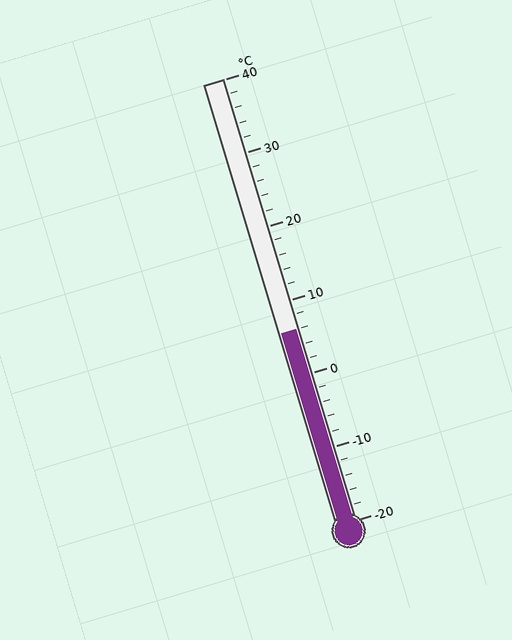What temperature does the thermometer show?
The thermometer shows approximately 6°C.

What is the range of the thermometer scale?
The thermometer scale ranges from -20°C to 40°C.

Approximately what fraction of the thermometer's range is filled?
The thermometer is filled to approximately 45% of its range.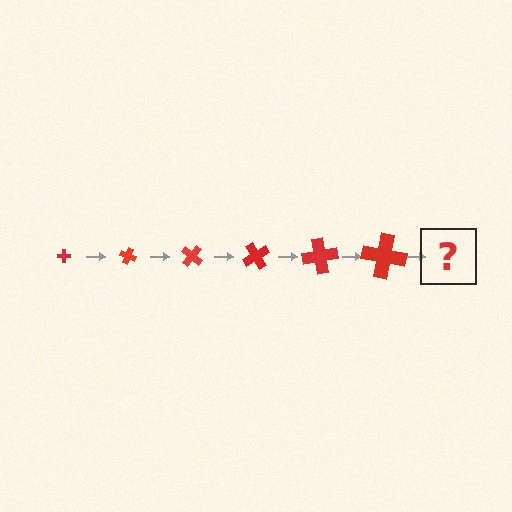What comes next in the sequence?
The next element should be a cross, larger than the previous one and rotated 120 degrees from the start.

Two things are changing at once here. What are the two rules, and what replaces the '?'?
The two rules are that the cross grows larger each step and it rotates 20 degrees each step. The '?' should be a cross, larger than the previous one and rotated 120 degrees from the start.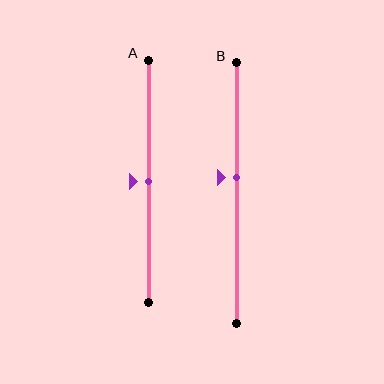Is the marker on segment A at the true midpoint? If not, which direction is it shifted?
Yes, the marker on segment A is at the true midpoint.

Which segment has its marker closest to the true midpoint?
Segment A has its marker closest to the true midpoint.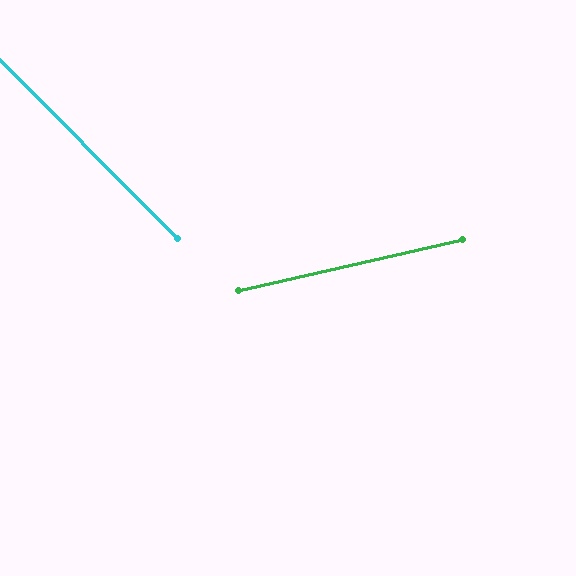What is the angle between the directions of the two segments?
Approximately 58 degrees.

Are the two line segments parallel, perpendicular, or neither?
Neither parallel nor perpendicular — they differ by about 58°.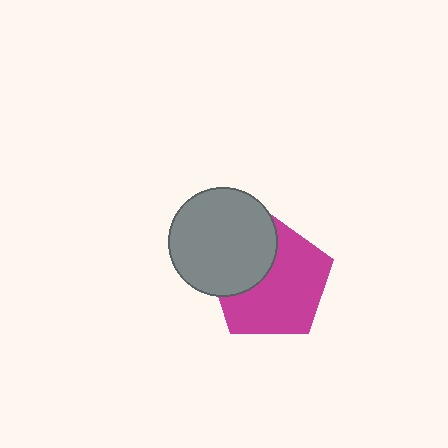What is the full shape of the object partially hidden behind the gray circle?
The partially hidden object is a magenta pentagon.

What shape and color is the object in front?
The object in front is a gray circle.